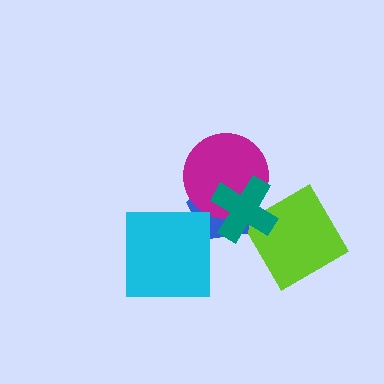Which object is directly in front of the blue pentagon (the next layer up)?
The magenta circle is directly in front of the blue pentagon.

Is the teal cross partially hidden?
No, no other shape covers it.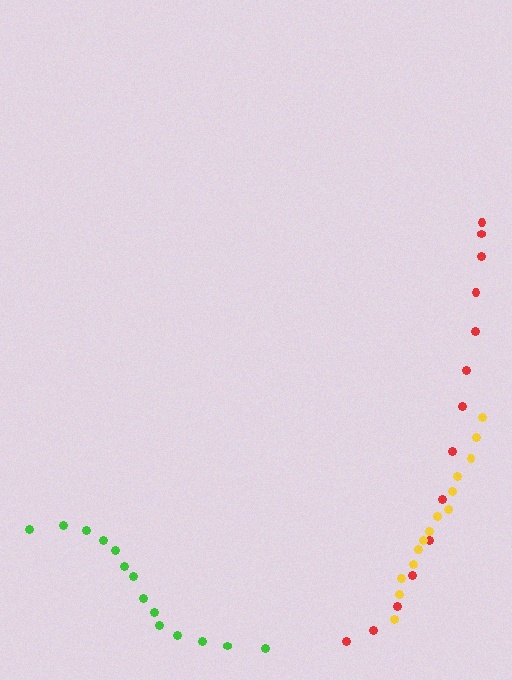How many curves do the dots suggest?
There are 3 distinct paths.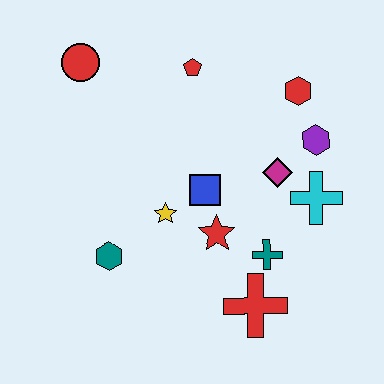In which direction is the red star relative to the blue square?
The red star is below the blue square.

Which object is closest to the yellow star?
The blue square is closest to the yellow star.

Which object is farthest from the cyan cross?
The red circle is farthest from the cyan cross.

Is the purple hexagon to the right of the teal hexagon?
Yes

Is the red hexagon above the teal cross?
Yes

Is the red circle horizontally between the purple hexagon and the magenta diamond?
No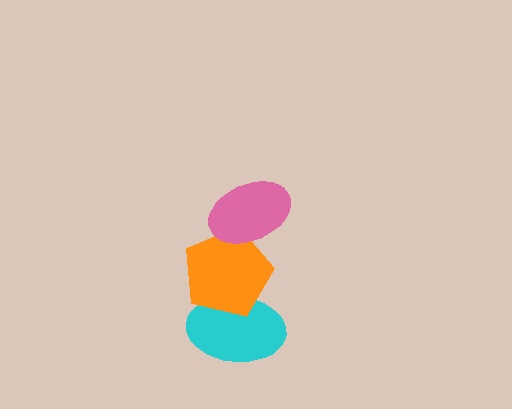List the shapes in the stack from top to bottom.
From top to bottom: the pink ellipse, the orange pentagon, the cyan ellipse.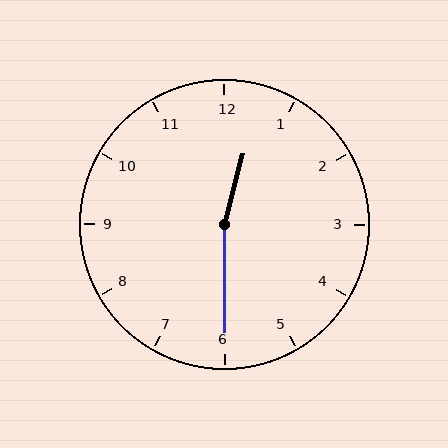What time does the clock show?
12:30.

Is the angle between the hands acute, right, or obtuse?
It is obtuse.